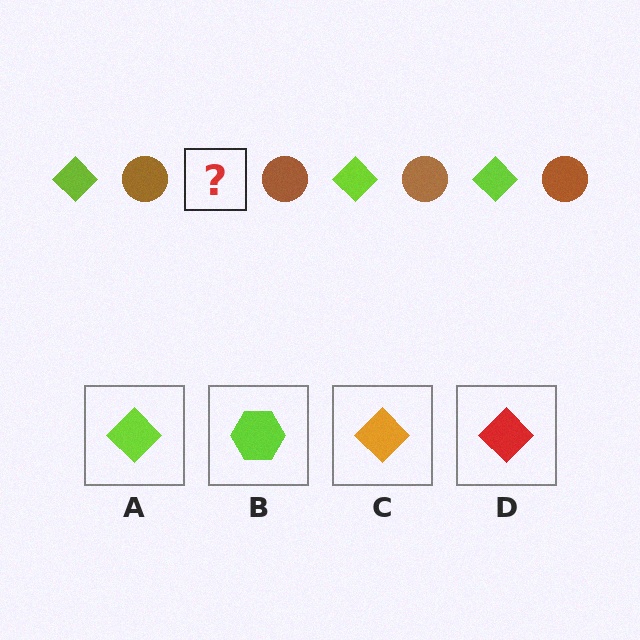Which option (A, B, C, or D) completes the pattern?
A.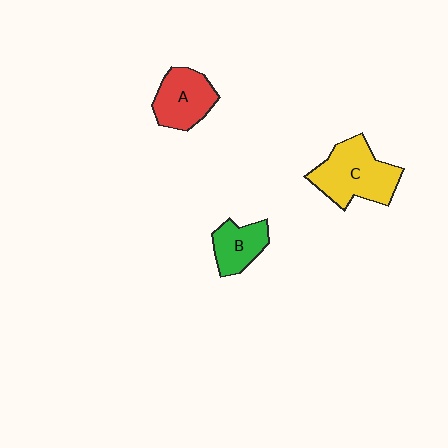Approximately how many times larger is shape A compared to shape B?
Approximately 1.3 times.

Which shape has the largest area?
Shape C (yellow).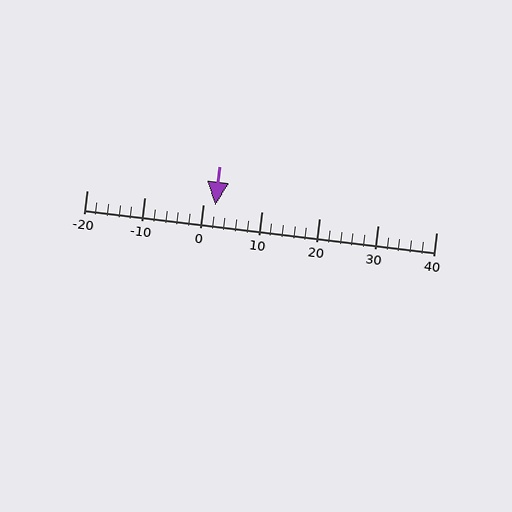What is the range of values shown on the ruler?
The ruler shows values from -20 to 40.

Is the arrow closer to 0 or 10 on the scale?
The arrow is closer to 0.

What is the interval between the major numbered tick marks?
The major tick marks are spaced 10 units apart.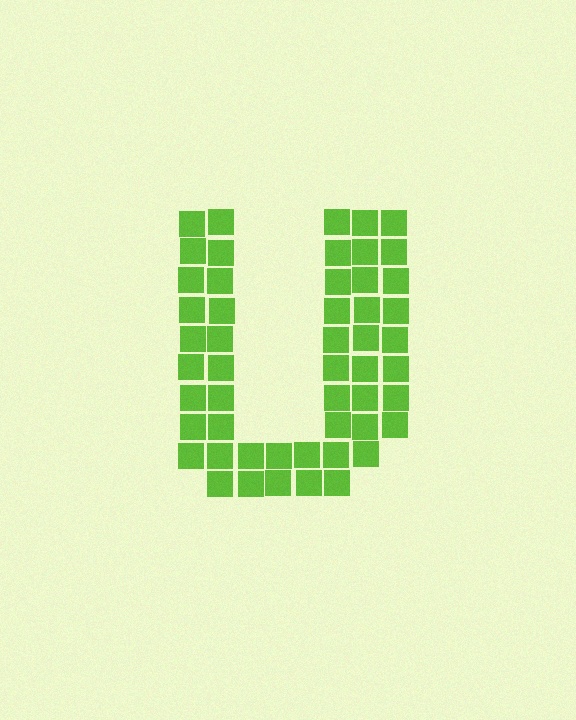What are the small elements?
The small elements are squares.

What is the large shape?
The large shape is the letter U.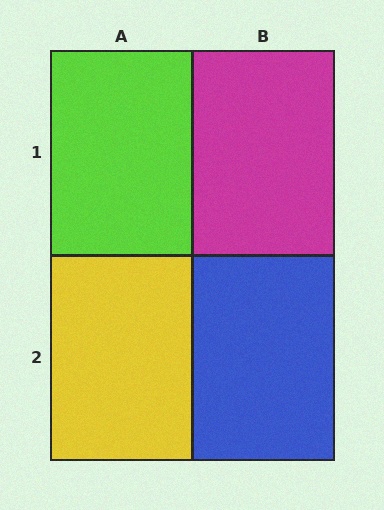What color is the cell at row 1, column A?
Lime.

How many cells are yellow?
1 cell is yellow.